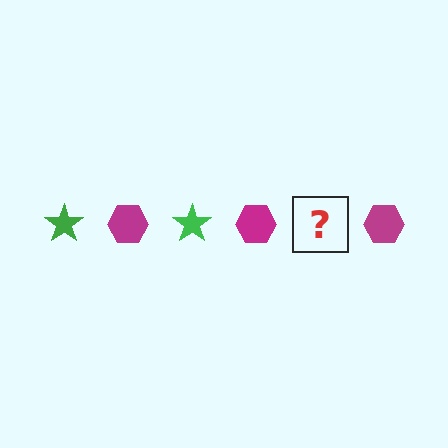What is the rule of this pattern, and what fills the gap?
The rule is that the pattern alternates between green star and magenta hexagon. The gap should be filled with a green star.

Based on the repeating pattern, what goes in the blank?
The blank should be a green star.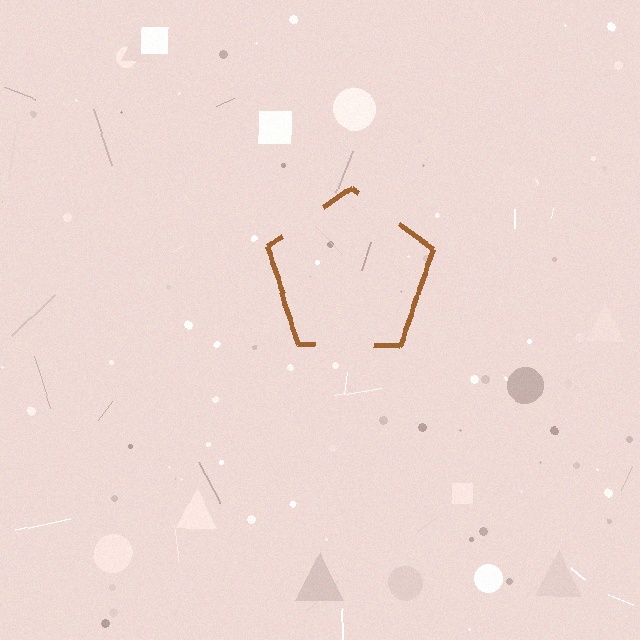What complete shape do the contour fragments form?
The contour fragments form a pentagon.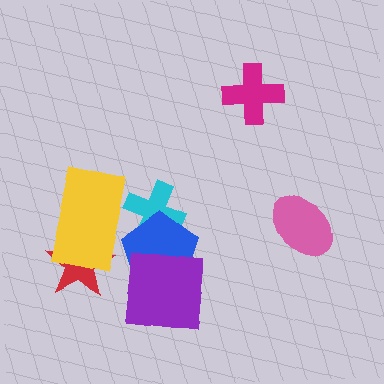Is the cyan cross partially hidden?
Yes, it is partially covered by another shape.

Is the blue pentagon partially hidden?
Yes, it is partially covered by another shape.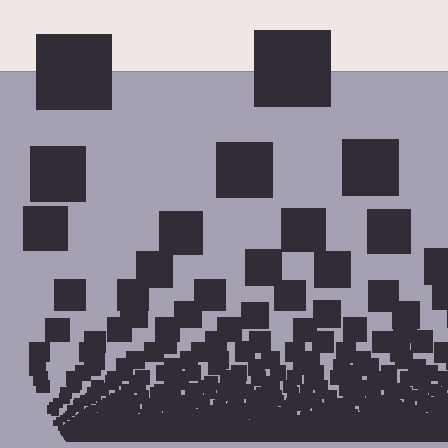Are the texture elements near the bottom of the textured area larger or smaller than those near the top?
Smaller. The gradient is inverted — elements near the bottom are smaller and denser.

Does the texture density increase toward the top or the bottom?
Density increases toward the bottom.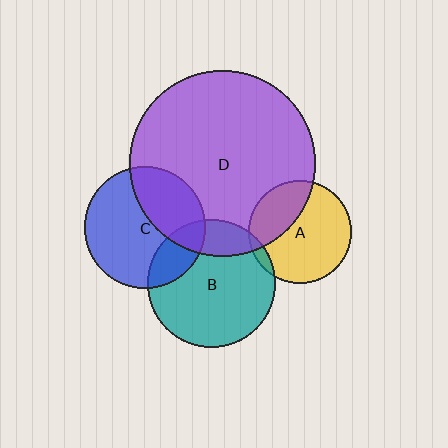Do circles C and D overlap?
Yes.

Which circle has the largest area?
Circle D (purple).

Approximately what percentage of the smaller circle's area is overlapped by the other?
Approximately 35%.